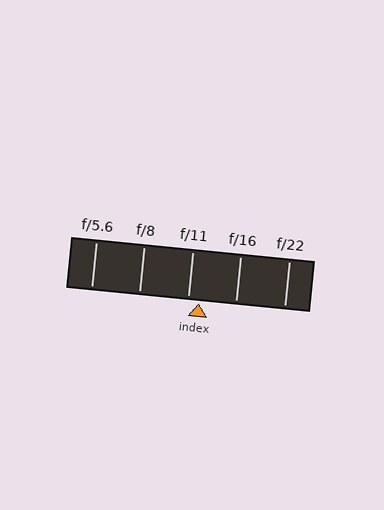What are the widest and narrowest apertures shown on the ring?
The widest aperture shown is f/5.6 and the narrowest is f/22.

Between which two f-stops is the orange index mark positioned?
The index mark is between f/11 and f/16.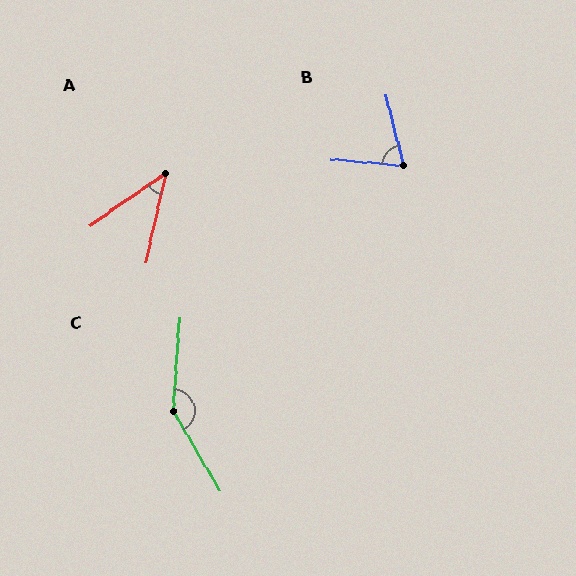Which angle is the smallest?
A, at approximately 43 degrees.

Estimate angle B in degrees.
Approximately 71 degrees.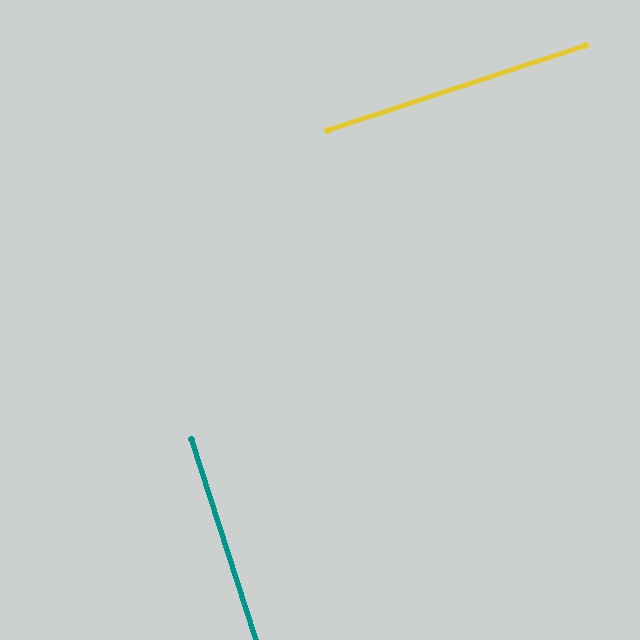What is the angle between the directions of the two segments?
Approximately 90 degrees.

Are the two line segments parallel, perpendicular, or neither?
Perpendicular — they meet at approximately 90°.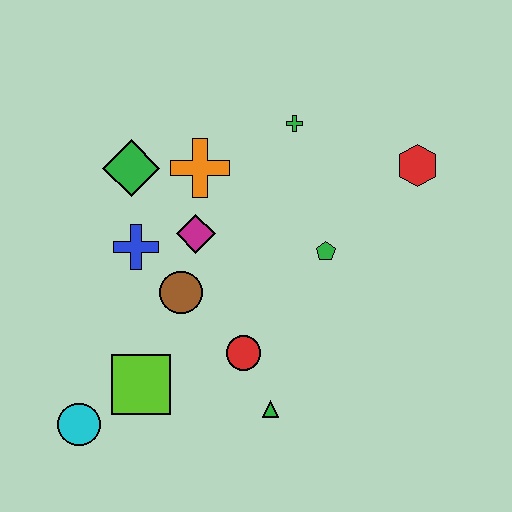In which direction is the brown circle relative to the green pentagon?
The brown circle is to the left of the green pentagon.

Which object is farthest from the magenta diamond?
The red hexagon is farthest from the magenta diamond.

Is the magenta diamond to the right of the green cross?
No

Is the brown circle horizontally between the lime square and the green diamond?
No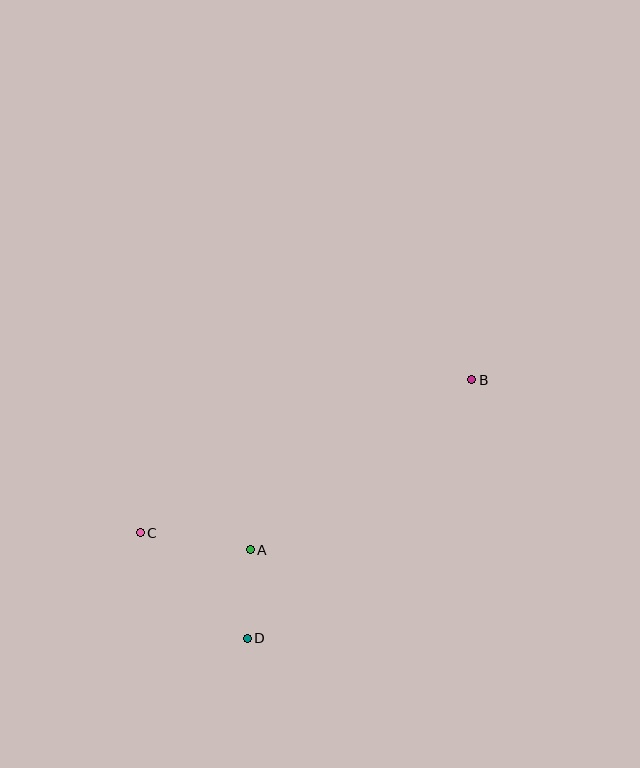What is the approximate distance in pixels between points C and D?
The distance between C and D is approximately 150 pixels.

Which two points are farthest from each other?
Points B and C are farthest from each other.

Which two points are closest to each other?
Points A and D are closest to each other.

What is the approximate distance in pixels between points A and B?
The distance between A and B is approximately 279 pixels.